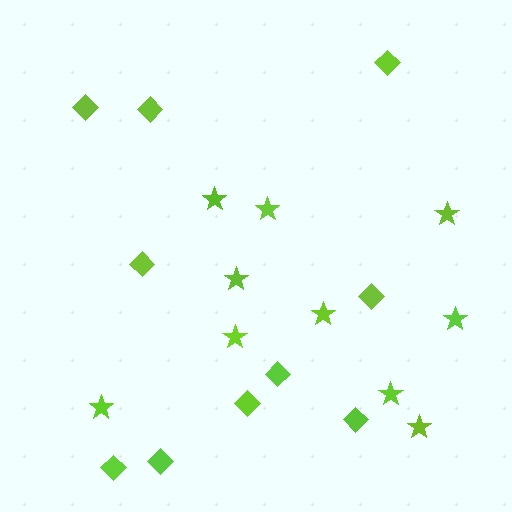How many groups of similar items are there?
There are 2 groups: one group of diamonds (10) and one group of stars (10).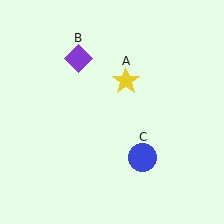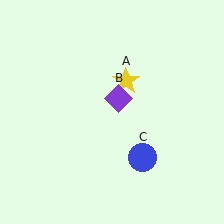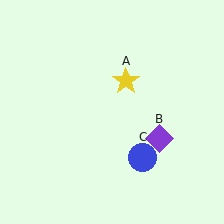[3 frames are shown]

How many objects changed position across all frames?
1 object changed position: purple diamond (object B).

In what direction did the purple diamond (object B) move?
The purple diamond (object B) moved down and to the right.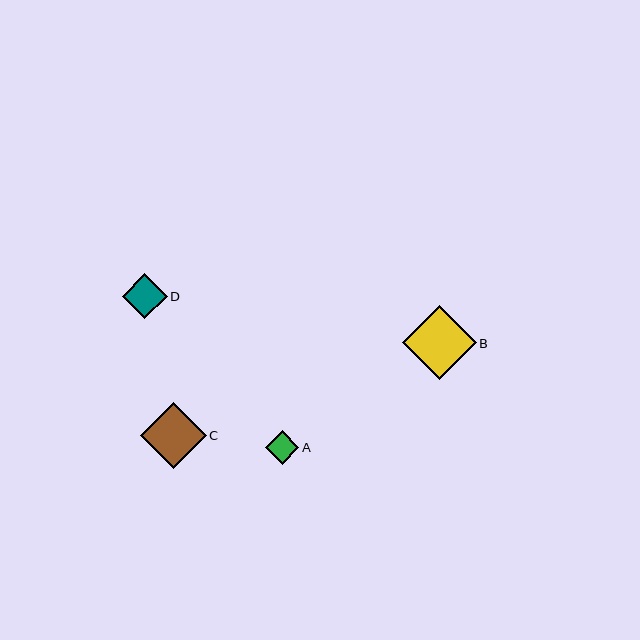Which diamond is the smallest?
Diamond A is the smallest with a size of approximately 34 pixels.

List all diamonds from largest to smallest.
From largest to smallest: B, C, D, A.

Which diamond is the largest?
Diamond B is the largest with a size of approximately 74 pixels.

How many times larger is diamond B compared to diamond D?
Diamond B is approximately 1.6 times the size of diamond D.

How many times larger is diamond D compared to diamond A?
Diamond D is approximately 1.3 times the size of diamond A.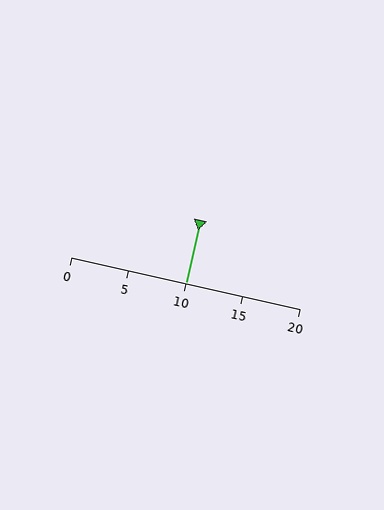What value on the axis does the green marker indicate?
The marker indicates approximately 10.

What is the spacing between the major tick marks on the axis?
The major ticks are spaced 5 apart.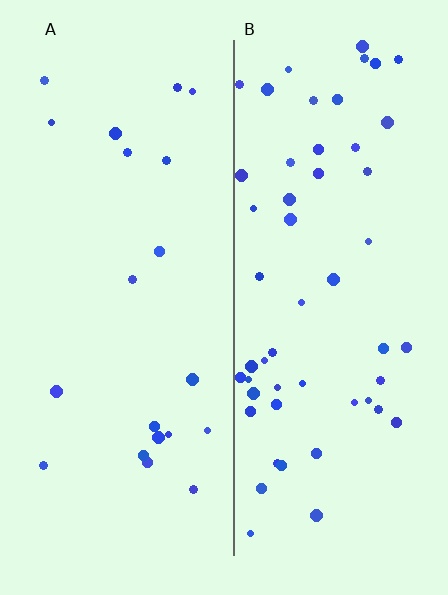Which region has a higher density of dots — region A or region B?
B (the right).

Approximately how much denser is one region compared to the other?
Approximately 2.7× — region B over region A.